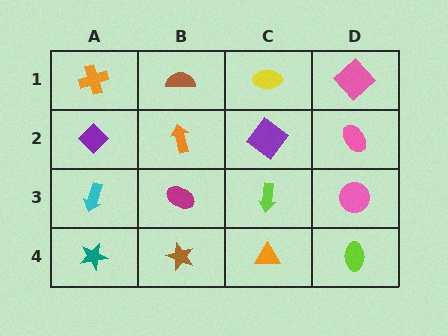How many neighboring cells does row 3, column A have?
3.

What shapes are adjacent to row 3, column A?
A purple diamond (row 2, column A), a teal star (row 4, column A), a magenta ellipse (row 3, column B).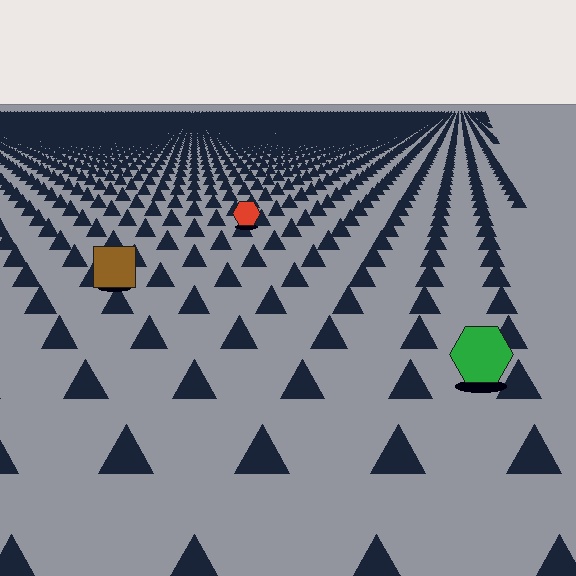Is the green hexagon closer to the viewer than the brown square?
Yes. The green hexagon is closer — you can tell from the texture gradient: the ground texture is coarser near it.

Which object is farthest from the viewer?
The red hexagon is farthest from the viewer. It appears smaller and the ground texture around it is denser.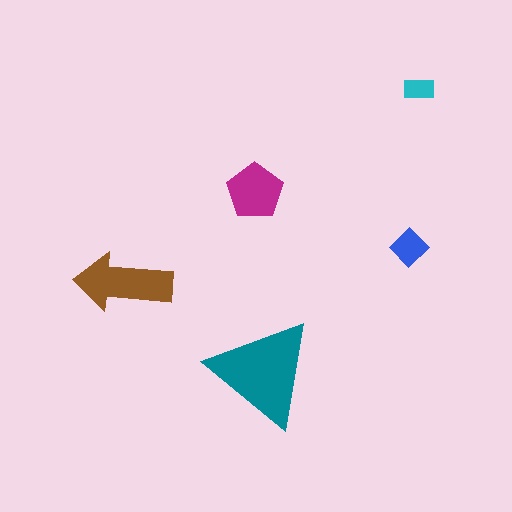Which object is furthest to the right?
The cyan rectangle is rightmost.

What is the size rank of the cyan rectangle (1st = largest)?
5th.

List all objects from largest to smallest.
The teal triangle, the brown arrow, the magenta pentagon, the blue diamond, the cyan rectangle.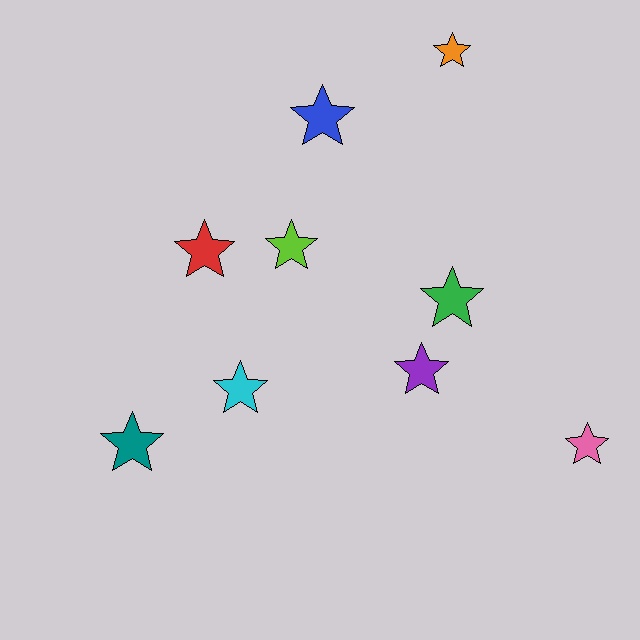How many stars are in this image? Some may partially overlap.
There are 9 stars.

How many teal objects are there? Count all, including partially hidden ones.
There is 1 teal object.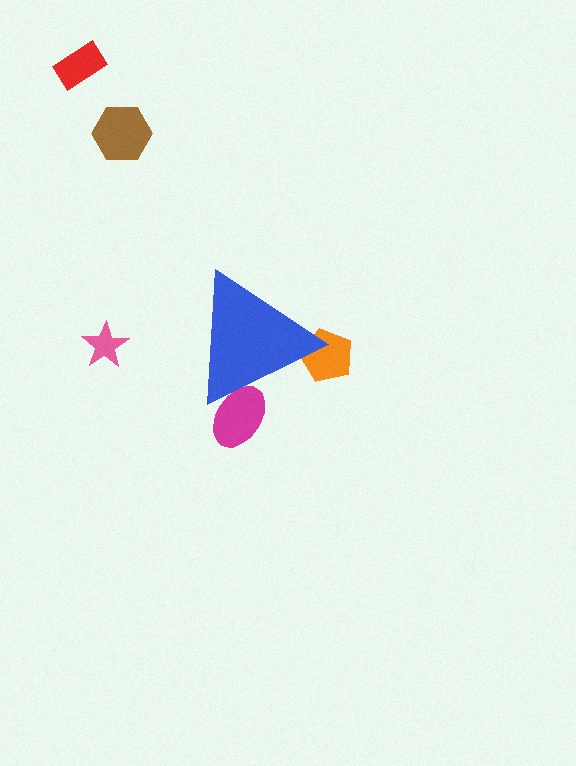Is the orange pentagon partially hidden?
Yes, the orange pentagon is partially hidden behind the blue triangle.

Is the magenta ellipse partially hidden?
Yes, the magenta ellipse is partially hidden behind the blue triangle.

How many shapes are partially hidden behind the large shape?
2 shapes are partially hidden.